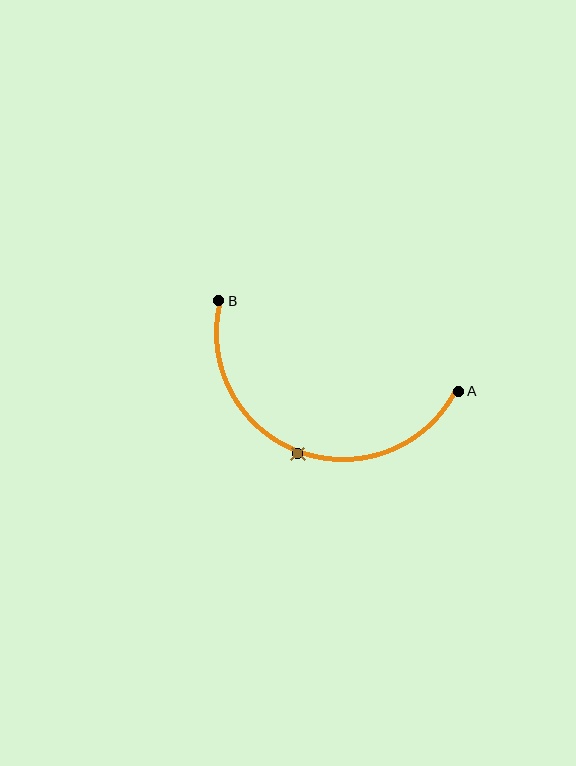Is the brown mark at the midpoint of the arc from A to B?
Yes. The brown mark lies on the arc at equal arc-length from both A and B — it is the arc midpoint.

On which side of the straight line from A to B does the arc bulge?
The arc bulges below the straight line connecting A and B.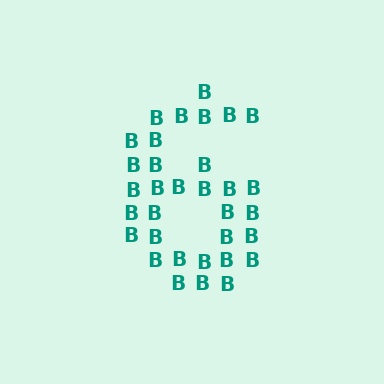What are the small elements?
The small elements are letter B's.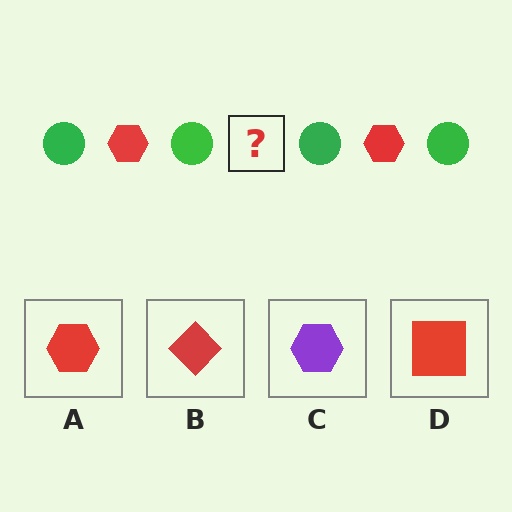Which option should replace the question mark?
Option A.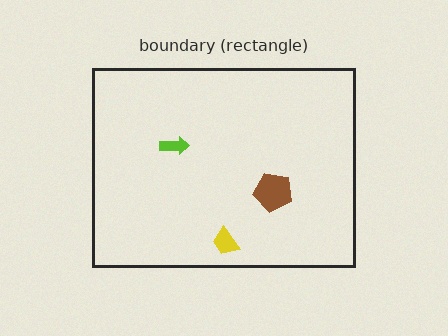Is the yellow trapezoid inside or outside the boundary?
Inside.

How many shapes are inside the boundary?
3 inside, 0 outside.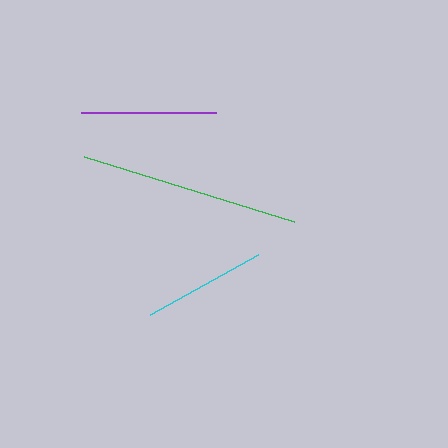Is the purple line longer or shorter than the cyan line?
The purple line is longer than the cyan line.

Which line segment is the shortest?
The cyan line is the shortest at approximately 124 pixels.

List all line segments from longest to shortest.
From longest to shortest: green, purple, cyan.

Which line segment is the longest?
The green line is the longest at approximately 220 pixels.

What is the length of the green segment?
The green segment is approximately 220 pixels long.